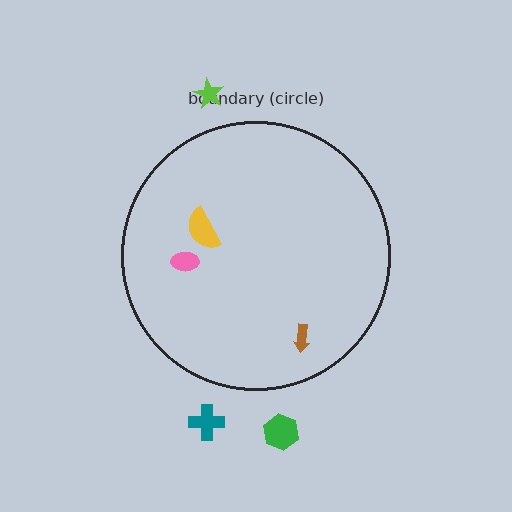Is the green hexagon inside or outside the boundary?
Outside.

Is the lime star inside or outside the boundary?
Outside.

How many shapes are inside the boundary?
3 inside, 3 outside.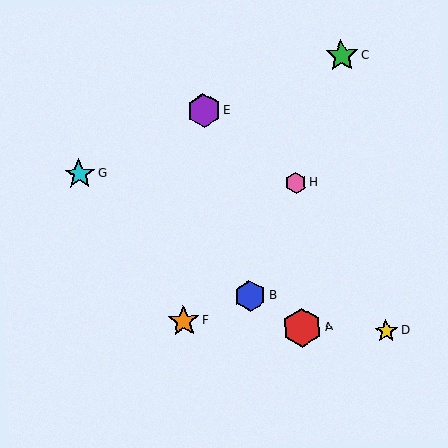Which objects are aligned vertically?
Objects A, H are aligned vertically.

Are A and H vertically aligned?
Yes, both are at x≈302.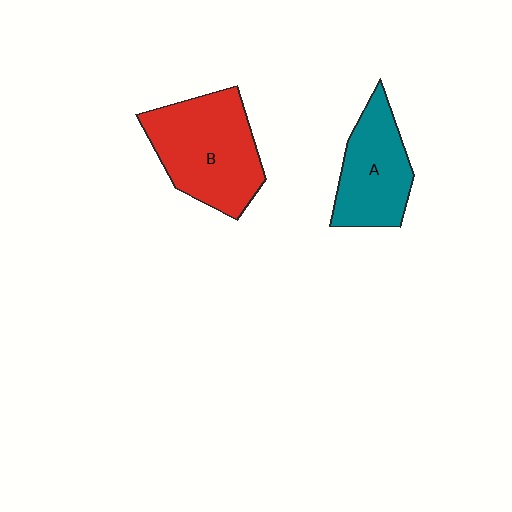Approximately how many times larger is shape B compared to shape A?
Approximately 1.4 times.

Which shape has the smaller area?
Shape A (teal).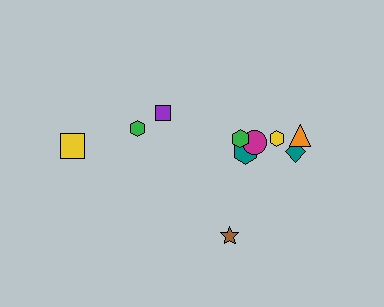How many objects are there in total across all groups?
There are 10 objects.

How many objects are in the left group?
There are 3 objects.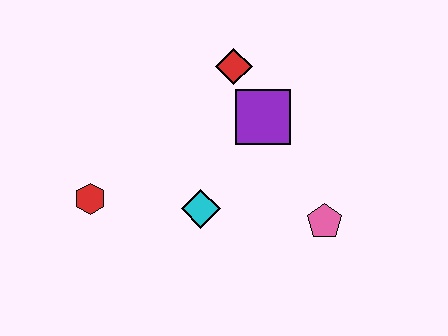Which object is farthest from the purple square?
The red hexagon is farthest from the purple square.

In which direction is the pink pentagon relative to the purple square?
The pink pentagon is below the purple square.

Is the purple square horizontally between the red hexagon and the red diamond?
No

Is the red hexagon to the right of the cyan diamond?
No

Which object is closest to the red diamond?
The purple square is closest to the red diamond.